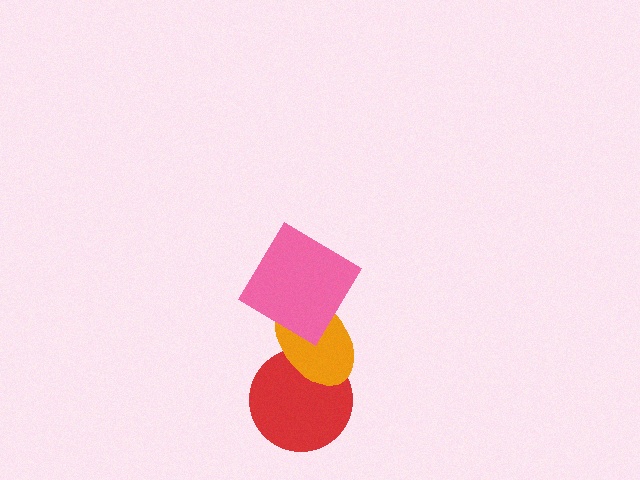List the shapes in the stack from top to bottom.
From top to bottom: the pink diamond, the orange ellipse, the red circle.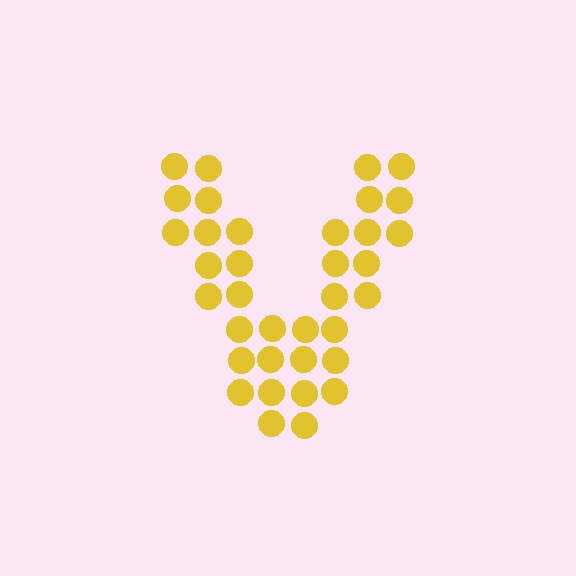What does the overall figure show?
The overall figure shows the letter V.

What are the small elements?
The small elements are circles.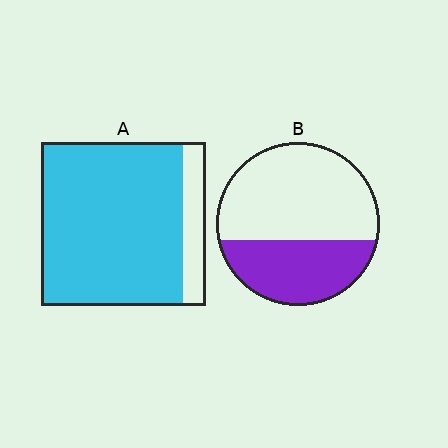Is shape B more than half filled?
No.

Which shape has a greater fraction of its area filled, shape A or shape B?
Shape A.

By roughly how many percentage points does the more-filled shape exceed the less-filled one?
By roughly 50 percentage points (A over B).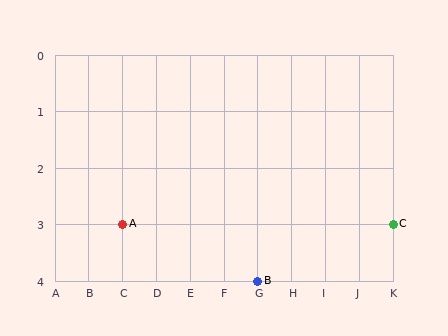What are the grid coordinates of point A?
Point A is at grid coordinates (C, 3).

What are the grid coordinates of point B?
Point B is at grid coordinates (G, 4).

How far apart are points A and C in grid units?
Points A and C are 8 columns apart.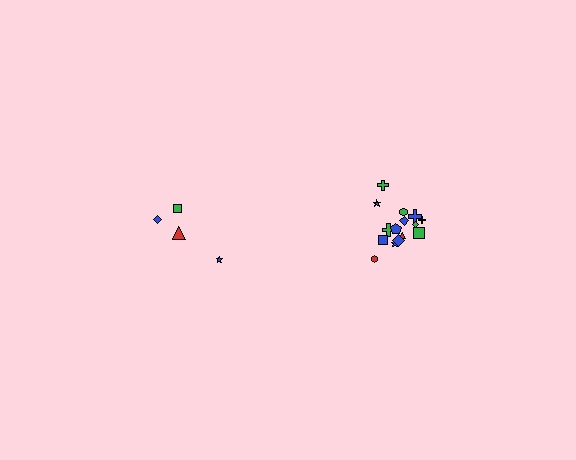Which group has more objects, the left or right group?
The right group.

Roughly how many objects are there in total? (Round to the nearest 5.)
Roughly 20 objects in total.